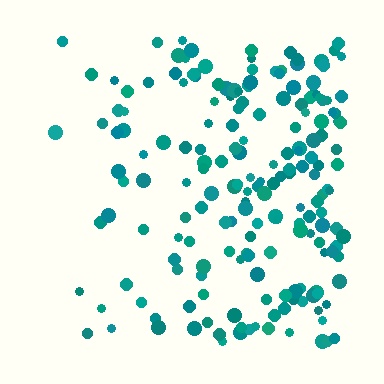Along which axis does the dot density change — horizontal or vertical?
Horizontal.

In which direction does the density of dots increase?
From left to right, with the right side densest.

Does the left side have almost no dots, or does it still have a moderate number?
Still a moderate number, just noticeably fewer than the right.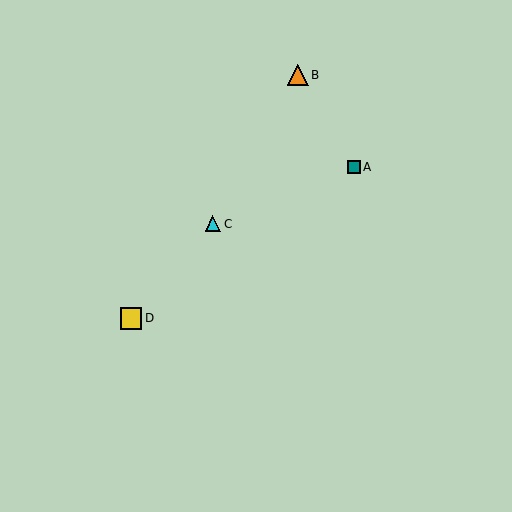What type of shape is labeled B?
Shape B is an orange triangle.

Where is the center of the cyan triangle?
The center of the cyan triangle is at (213, 224).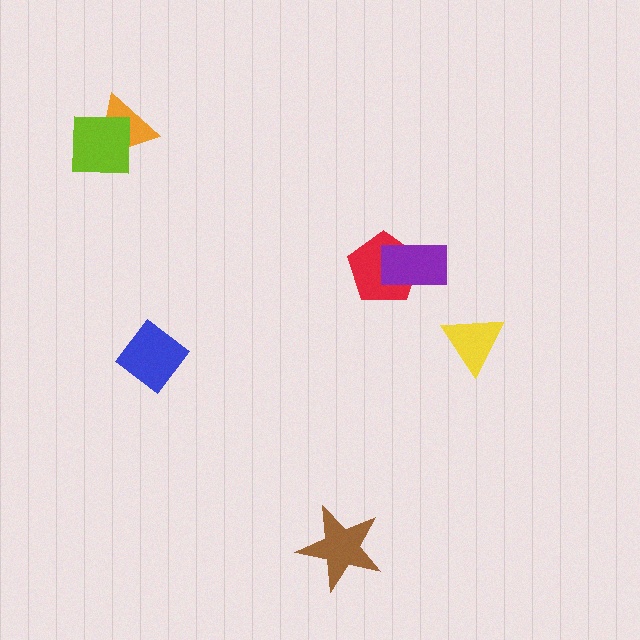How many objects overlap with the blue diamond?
0 objects overlap with the blue diamond.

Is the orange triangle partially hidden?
Yes, it is partially covered by another shape.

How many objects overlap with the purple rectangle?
1 object overlaps with the purple rectangle.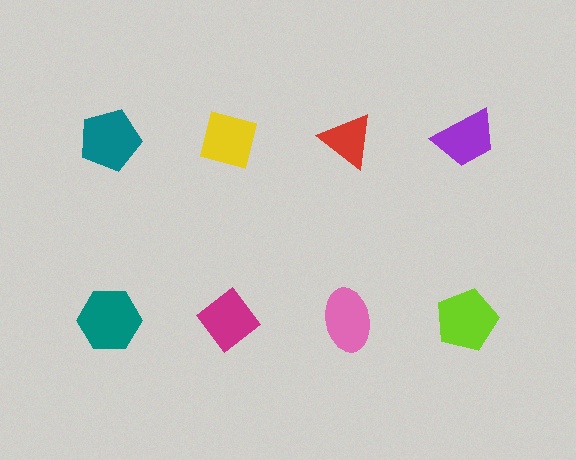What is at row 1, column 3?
A red triangle.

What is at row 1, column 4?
A purple trapezoid.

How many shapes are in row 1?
4 shapes.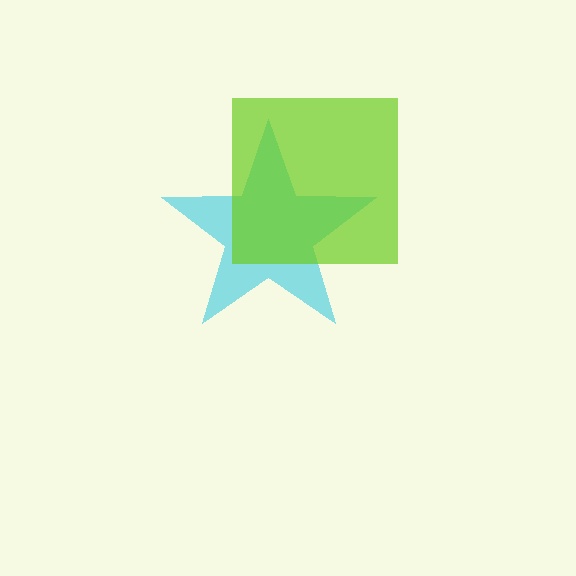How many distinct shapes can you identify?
There are 2 distinct shapes: a cyan star, a lime square.